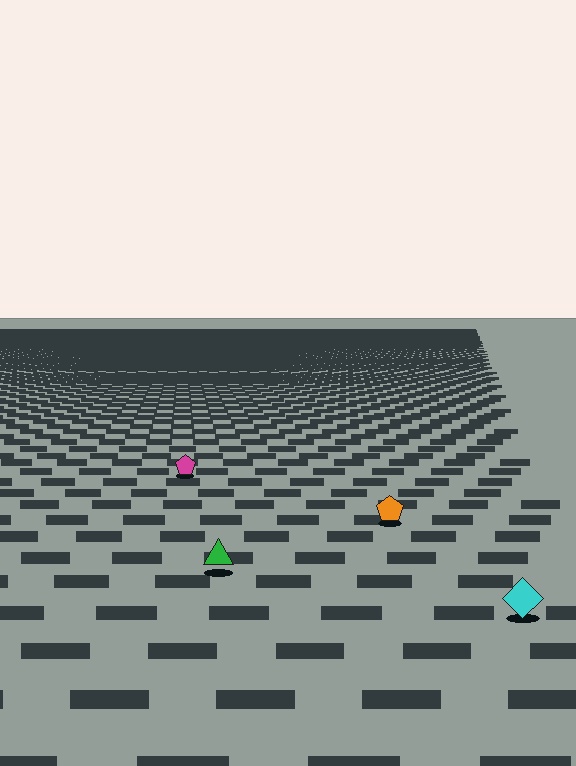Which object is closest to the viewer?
The cyan diamond is closest. The texture marks near it are larger and more spread out.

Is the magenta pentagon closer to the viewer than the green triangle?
No. The green triangle is closer — you can tell from the texture gradient: the ground texture is coarser near it.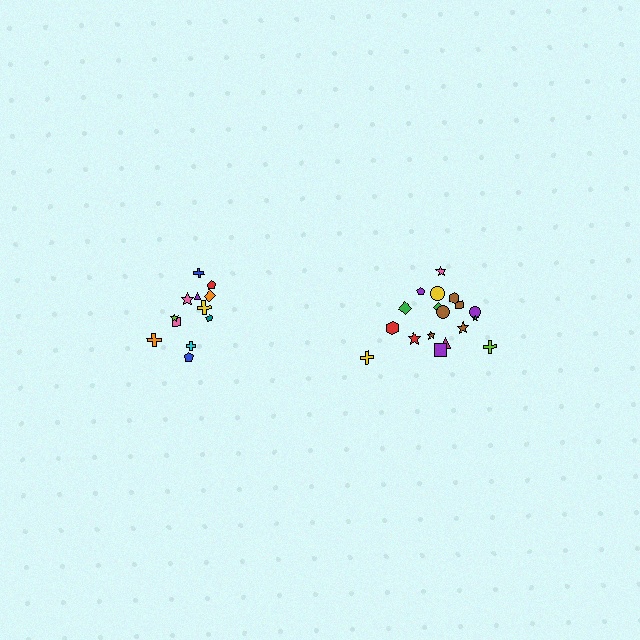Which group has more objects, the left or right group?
The right group.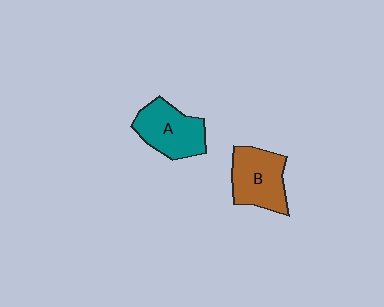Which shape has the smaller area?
Shape A (teal).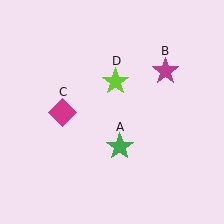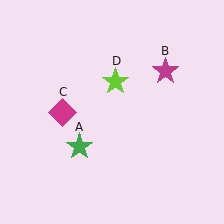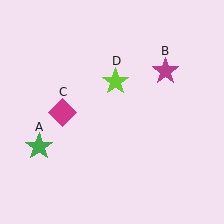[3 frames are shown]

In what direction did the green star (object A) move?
The green star (object A) moved left.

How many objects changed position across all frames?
1 object changed position: green star (object A).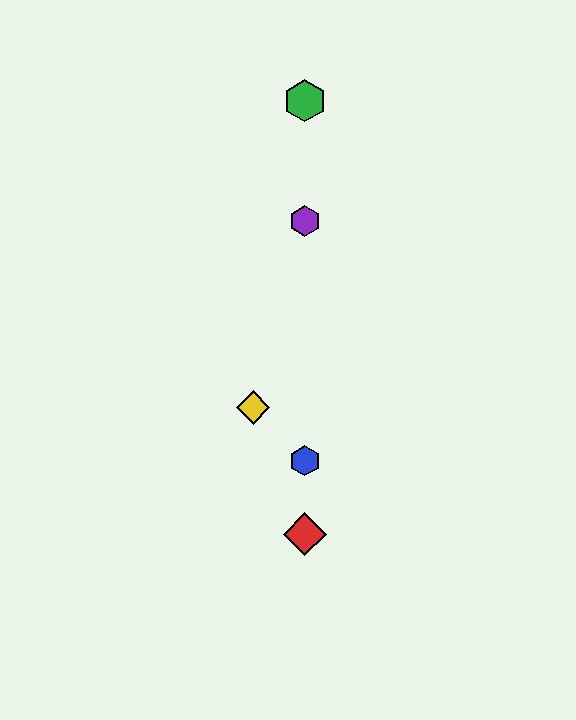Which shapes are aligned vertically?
The red diamond, the blue hexagon, the green hexagon, the purple hexagon are aligned vertically.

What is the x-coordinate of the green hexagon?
The green hexagon is at x≈305.